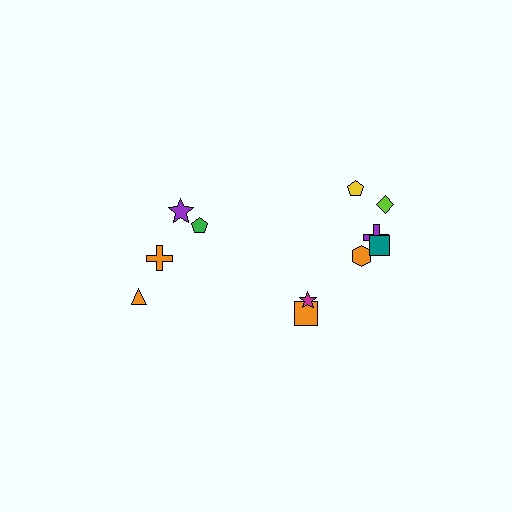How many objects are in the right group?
There are 7 objects.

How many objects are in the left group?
There are 4 objects.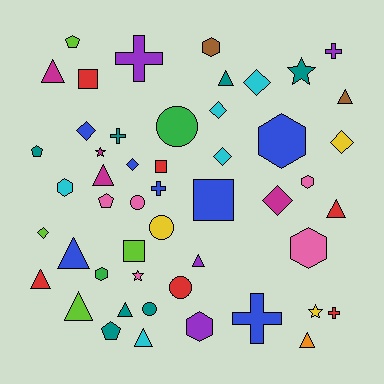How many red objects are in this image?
There are 6 red objects.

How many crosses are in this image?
There are 6 crosses.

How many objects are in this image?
There are 50 objects.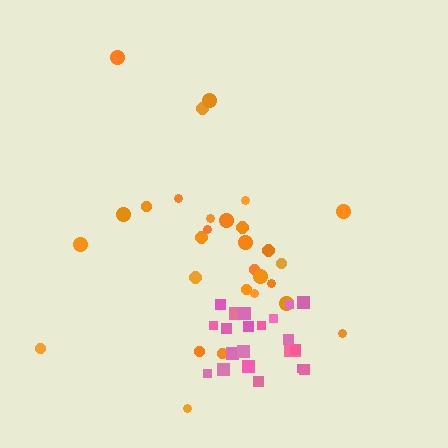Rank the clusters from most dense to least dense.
pink, orange.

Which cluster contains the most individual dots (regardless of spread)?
Orange (29).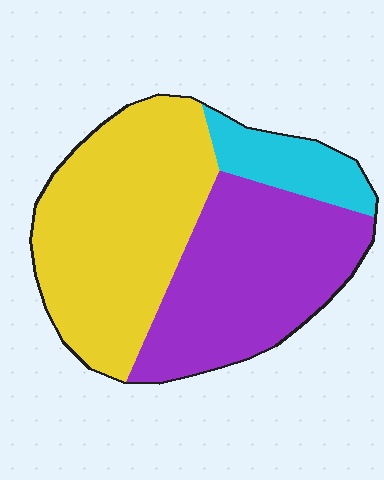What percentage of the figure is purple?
Purple covers about 40% of the figure.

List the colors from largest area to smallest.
From largest to smallest: yellow, purple, cyan.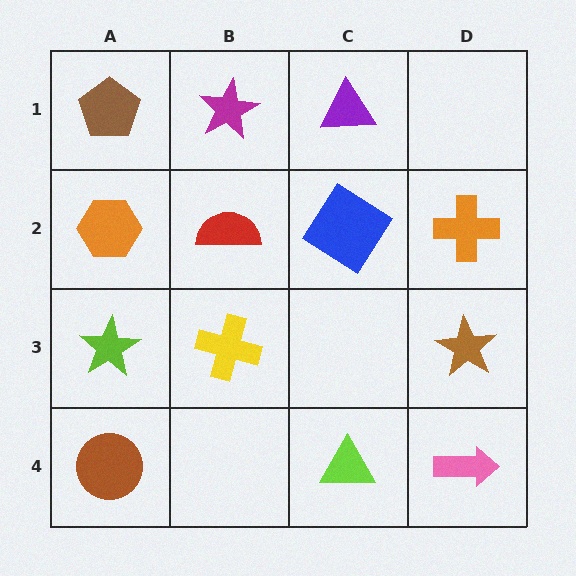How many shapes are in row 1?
3 shapes.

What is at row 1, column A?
A brown pentagon.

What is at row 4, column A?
A brown circle.